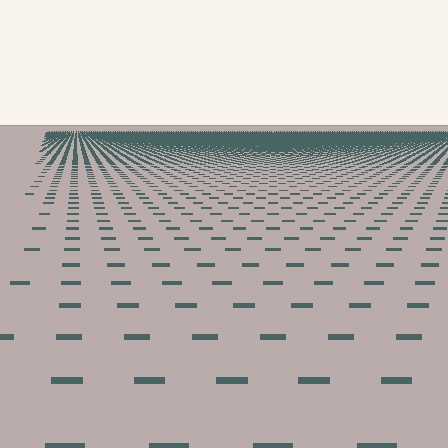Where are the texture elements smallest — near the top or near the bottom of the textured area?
Near the top.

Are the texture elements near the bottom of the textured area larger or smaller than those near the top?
Larger. Near the bottom, elements are closer to the viewer and appear at a bigger on-screen size.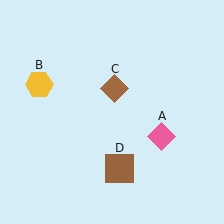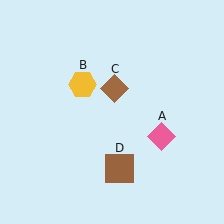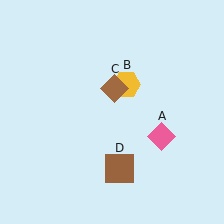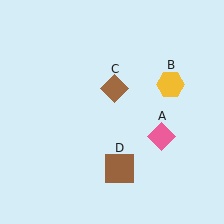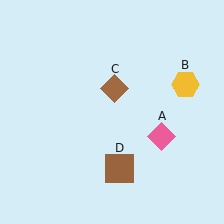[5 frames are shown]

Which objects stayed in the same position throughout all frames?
Pink diamond (object A) and brown diamond (object C) and brown square (object D) remained stationary.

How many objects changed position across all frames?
1 object changed position: yellow hexagon (object B).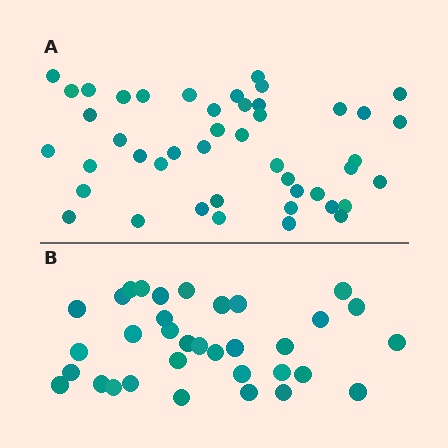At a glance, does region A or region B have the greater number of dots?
Region A (the top region) has more dots.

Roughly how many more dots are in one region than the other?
Region A has roughly 12 or so more dots than region B.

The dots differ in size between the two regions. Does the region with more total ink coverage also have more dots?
No. Region B has more total ink coverage because its dots are larger, but region A actually contains more individual dots. Total area can be misleading — the number of items is what matters here.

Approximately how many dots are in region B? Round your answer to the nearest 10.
About 30 dots. (The exact count is 34, which rounds to 30.)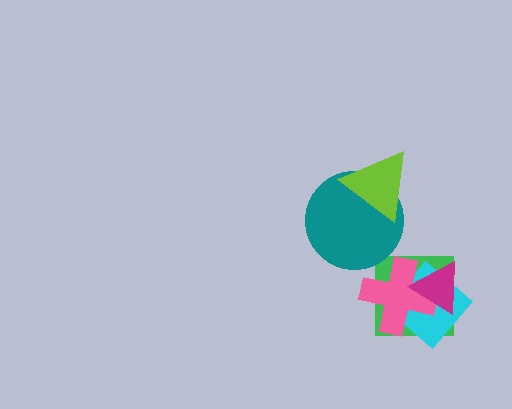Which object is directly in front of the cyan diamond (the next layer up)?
The pink cross is directly in front of the cyan diamond.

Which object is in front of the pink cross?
The magenta triangle is in front of the pink cross.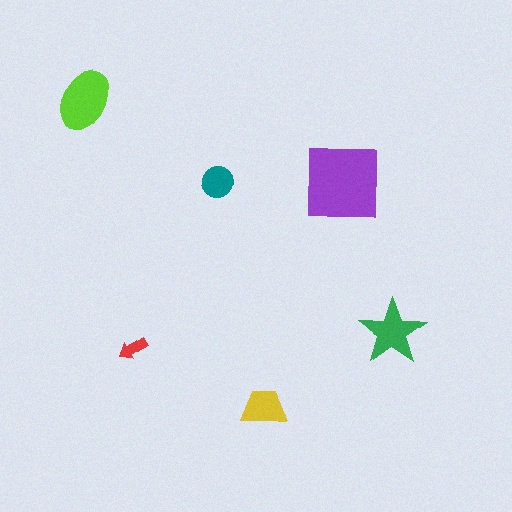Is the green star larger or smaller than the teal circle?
Larger.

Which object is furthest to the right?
The green star is rightmost.